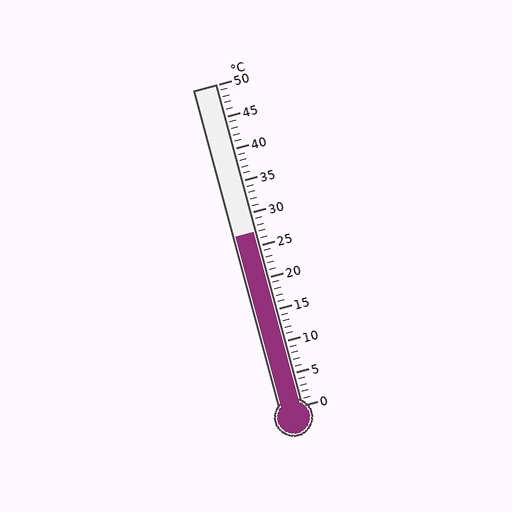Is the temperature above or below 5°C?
The temperature is above 5°C.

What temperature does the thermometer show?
The thermometer shows approximately 27°C.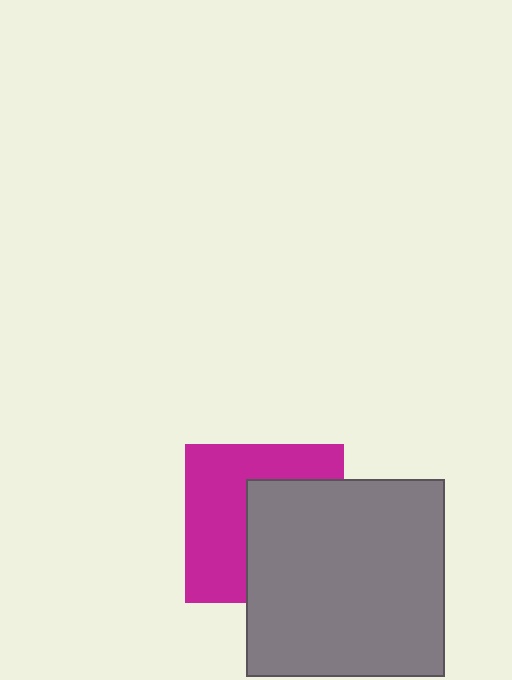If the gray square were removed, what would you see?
You would see the complete magenta square.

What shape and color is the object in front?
The object in front is a gray square.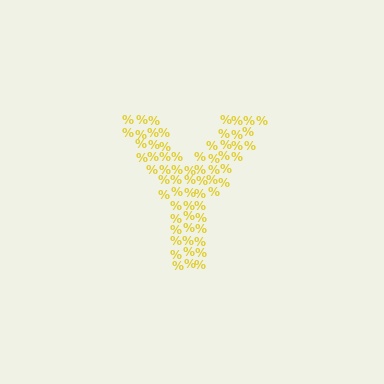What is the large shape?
The large shape is the letter Y.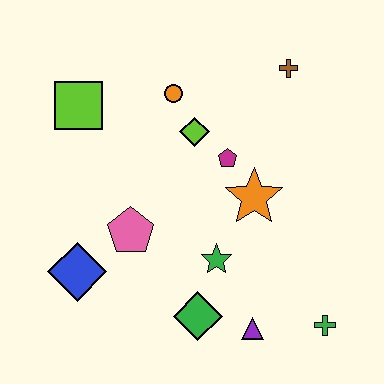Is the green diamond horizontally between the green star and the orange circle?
Yes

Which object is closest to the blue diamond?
The pink pentagon is closest to the blue diamond.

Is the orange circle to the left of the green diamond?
Yes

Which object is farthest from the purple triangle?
The lime square is farthest from the purple triangle.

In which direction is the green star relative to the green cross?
The green star is to the left of the green cross.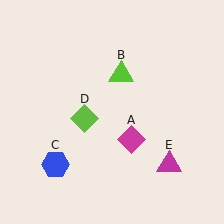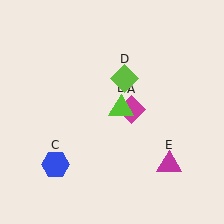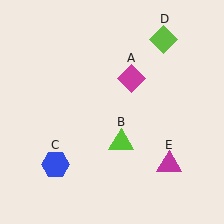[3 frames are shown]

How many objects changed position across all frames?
3 objects changed position: magenta diamond (object A), lime triangle (object B), lime diamond (object D).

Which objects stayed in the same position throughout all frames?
Blue hexagon (object C) and magenta triangle (object E) remained stationary.